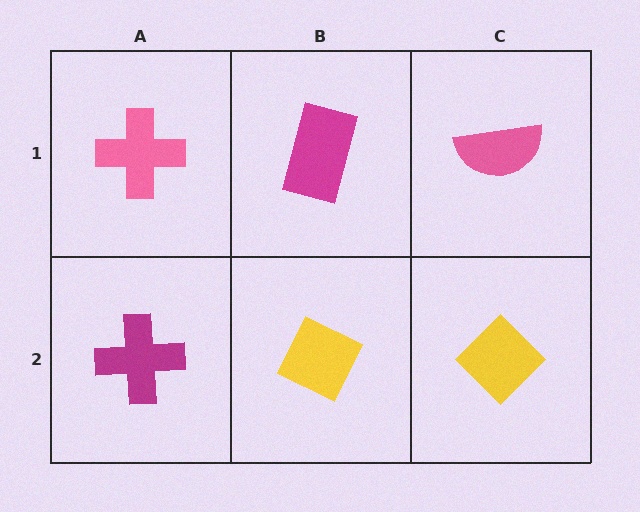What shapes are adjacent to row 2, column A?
A pink cross (row 1, column A), a yellow diamond (row 2, column B).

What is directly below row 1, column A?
A magenta cross.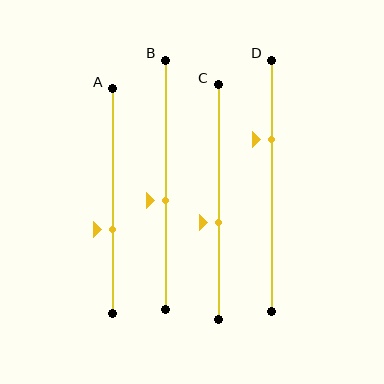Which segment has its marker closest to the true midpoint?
Segment B has its marker closest to the true midpoint.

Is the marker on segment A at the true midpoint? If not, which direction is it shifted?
No, the marker on segment A is shifted downward by about 13% of the segment length.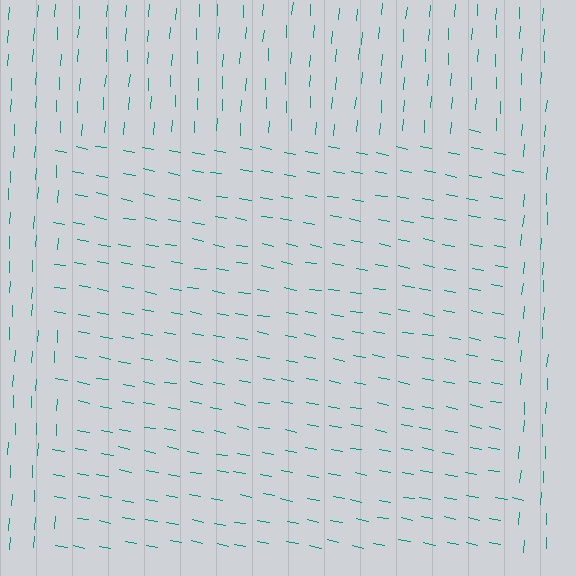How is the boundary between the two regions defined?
The boundary is defined purely by a change in line orientation (approximately 83 degrees difference). All lines are the same color and thickness.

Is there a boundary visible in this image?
Yes, there is a texture boundary formed by a change in line orientation.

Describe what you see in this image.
The image is filled with small teal line segments. A rectangle region in the image has lines oriented differently from the surrounding lines, creating a visible texture boundary.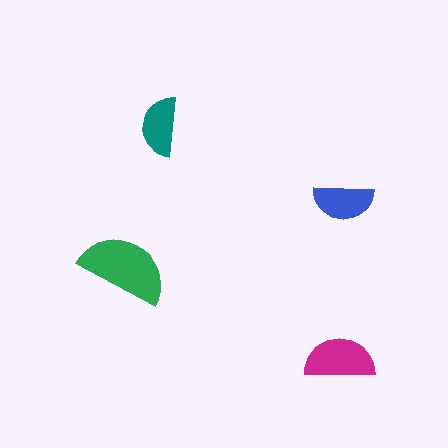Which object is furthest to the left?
The green semicircle is leftmost.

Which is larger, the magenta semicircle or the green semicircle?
The green one.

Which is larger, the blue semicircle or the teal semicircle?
The blue one.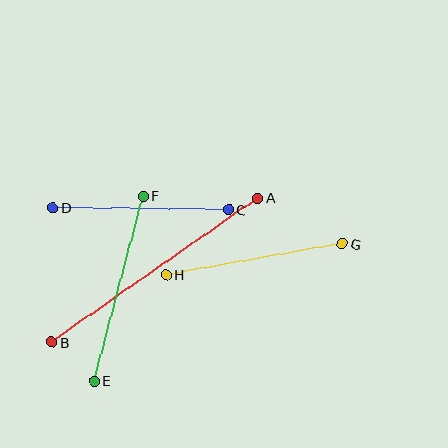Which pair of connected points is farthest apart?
Points A and B are farthest apart.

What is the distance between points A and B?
The distance is approximately 251 pixels.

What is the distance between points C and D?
The distance is approximately 175 pixels.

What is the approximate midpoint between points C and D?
The midpoint is at approximately (141, 209) pixels.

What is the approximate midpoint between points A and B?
The midpoint is at approximately (154, 270) pixels.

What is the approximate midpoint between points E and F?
The midpoint is at approximately (118, 288) pixels.